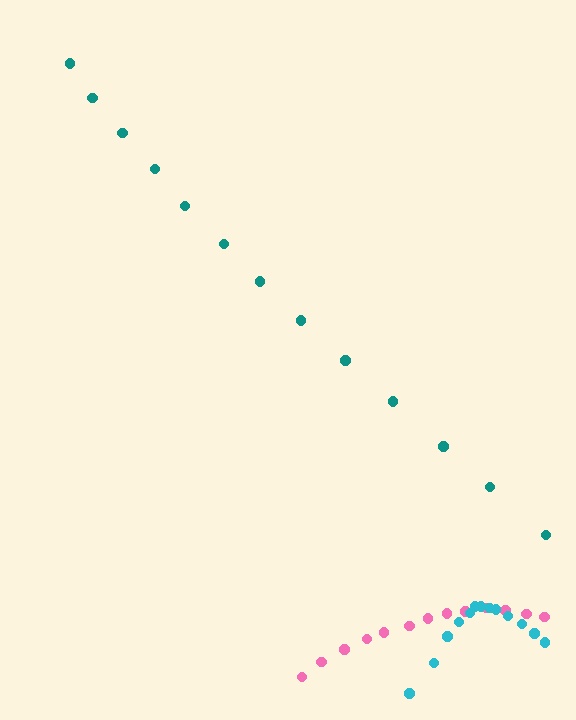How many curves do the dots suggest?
There are 3 distinct paths.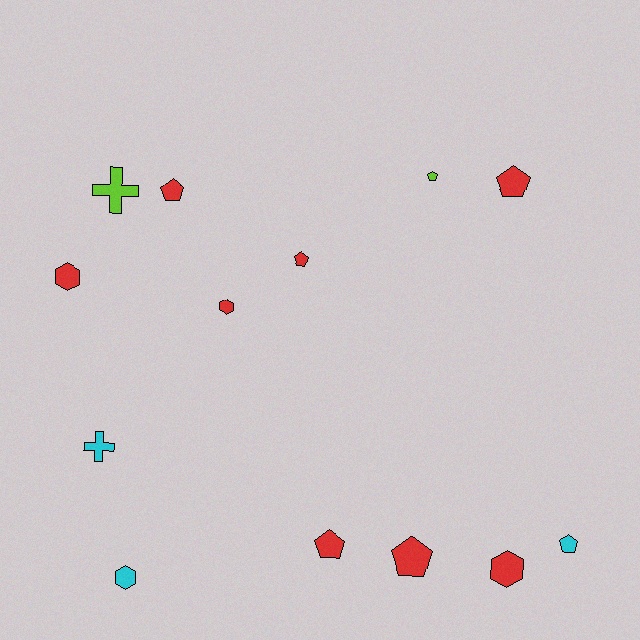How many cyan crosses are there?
There is 1 cyan cross.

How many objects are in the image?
There are 13 objects.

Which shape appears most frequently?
Pentagon, with 7 objects.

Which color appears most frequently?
Red, with 8 objects.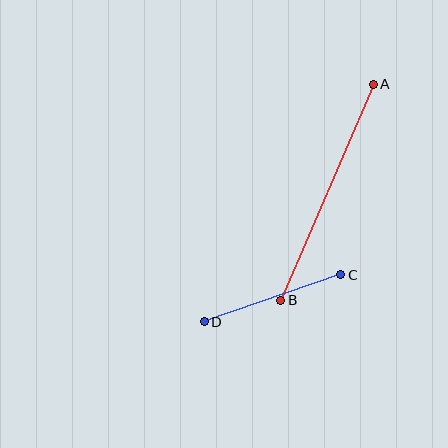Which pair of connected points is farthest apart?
Points A and B are farthest apart.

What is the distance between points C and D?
The distance is approximately 144 pixels.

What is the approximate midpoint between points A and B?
The midpoint is at approximately (327, 192) pixels.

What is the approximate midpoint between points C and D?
The midpoint is at approximately (273, 298) pixels.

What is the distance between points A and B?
The distance is approximately 235 pixels.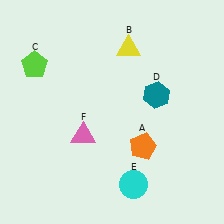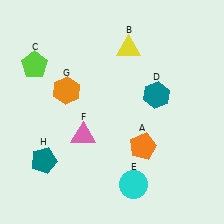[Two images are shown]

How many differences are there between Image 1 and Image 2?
There are 2 differences between the two images.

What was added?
An orange hexagon (G), a teal pentagon (H) were added in Image 2.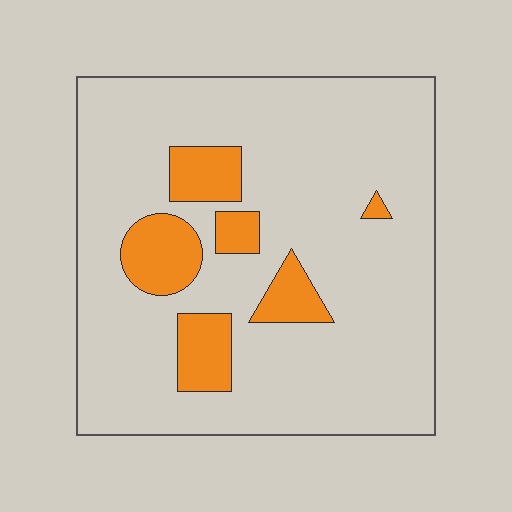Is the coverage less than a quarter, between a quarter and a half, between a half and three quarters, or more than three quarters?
Less than a quarter.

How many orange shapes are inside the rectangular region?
6.